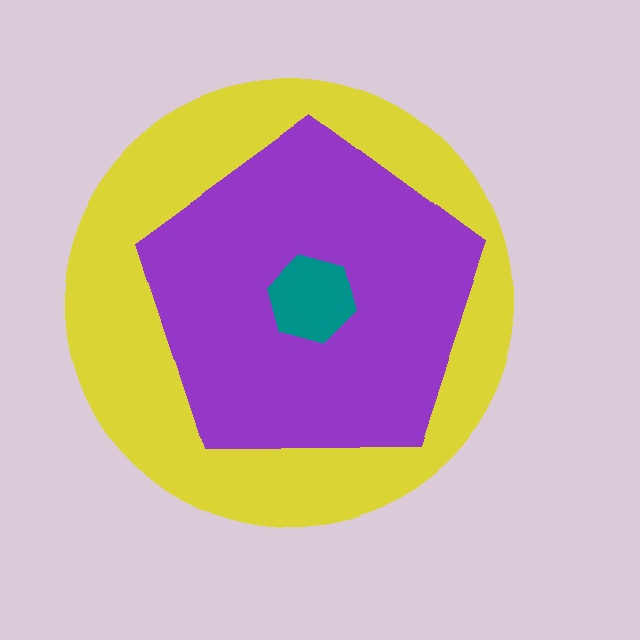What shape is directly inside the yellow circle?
The purple pentagon.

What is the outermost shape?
The yellow circle.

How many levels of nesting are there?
3.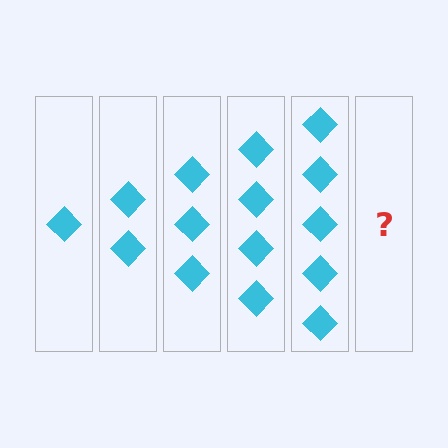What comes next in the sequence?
The next element should be 6 diamonds.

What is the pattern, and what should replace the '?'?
The pattern is that each step adds one more diamond. The '?' should be 6 diamonds.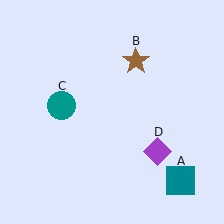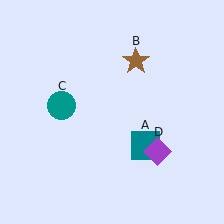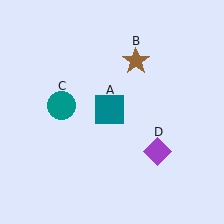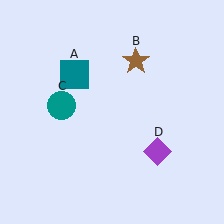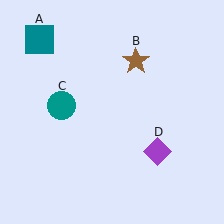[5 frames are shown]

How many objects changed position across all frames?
1 object changed position: teal square (object A).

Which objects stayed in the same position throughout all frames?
Brown star (object B) and teal circle (object C) and purple diamond (object D) remained stationary.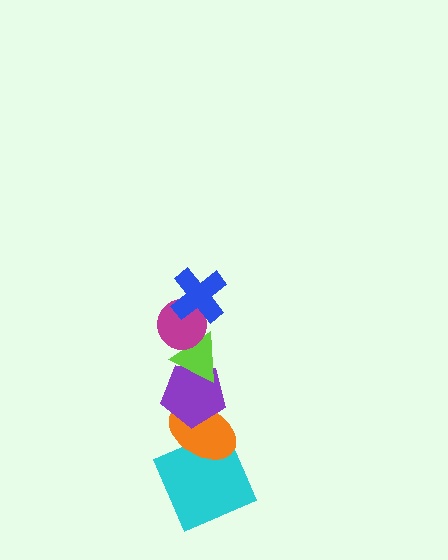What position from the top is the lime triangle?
The lime triangle is 3rd from the top.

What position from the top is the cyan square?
The cyan square is 6th from the top.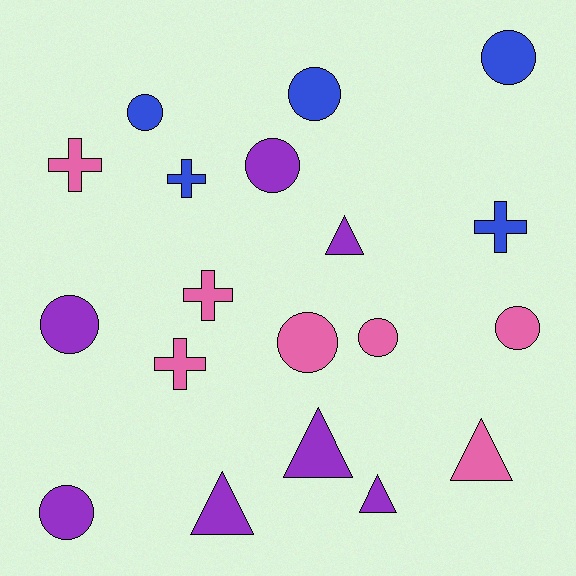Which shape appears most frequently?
Circle, with 9 objects.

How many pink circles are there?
There are 3 pink circles.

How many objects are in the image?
There are 19 objects.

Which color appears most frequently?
Purple, with 7 objects.